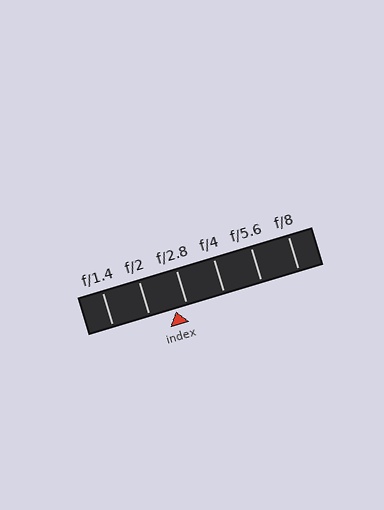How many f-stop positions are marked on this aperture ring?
There are 6 f-stop positions marked.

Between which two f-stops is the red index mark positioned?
The index mark is between f/2 and f/2.8.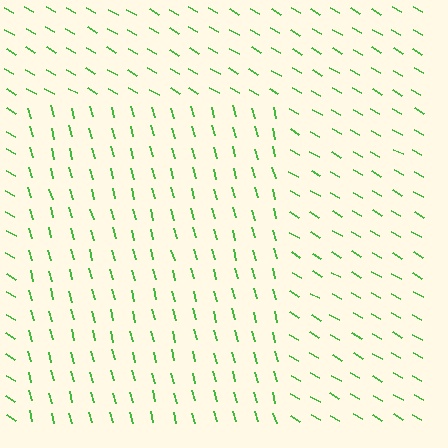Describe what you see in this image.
The image is filled with small green line segments. A rectangle region in the image has lines oriented differently from the surrounding lines, creating a visible texture boundary.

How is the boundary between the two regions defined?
The boundary is defined purely by a change in line orientation (approximately 45 degrees difference). All lines are the same color and thickness.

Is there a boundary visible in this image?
Yes, there is a texture boundary formed by a change in line orientation.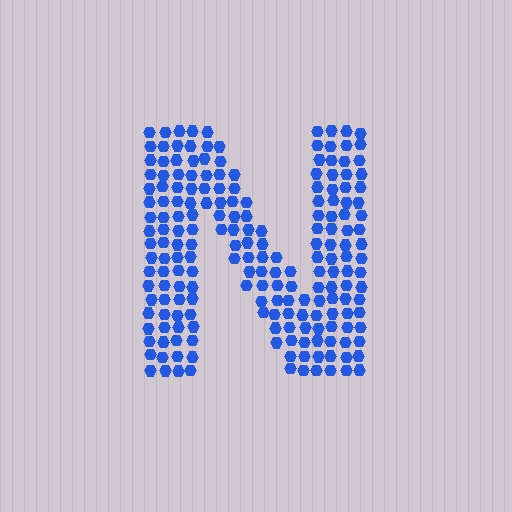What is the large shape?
The large shape is the letter N.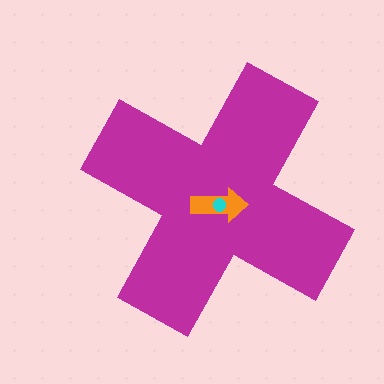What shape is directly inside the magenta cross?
The orange arrow.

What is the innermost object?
The cyan circle.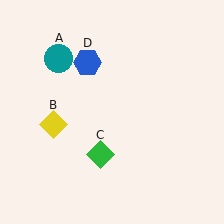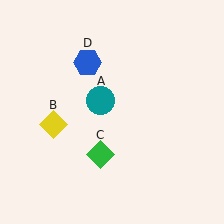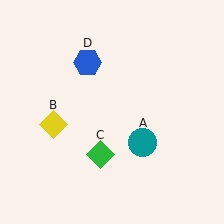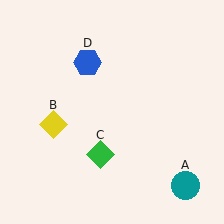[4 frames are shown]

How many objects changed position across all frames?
1 object changed position: teal circle (object A).